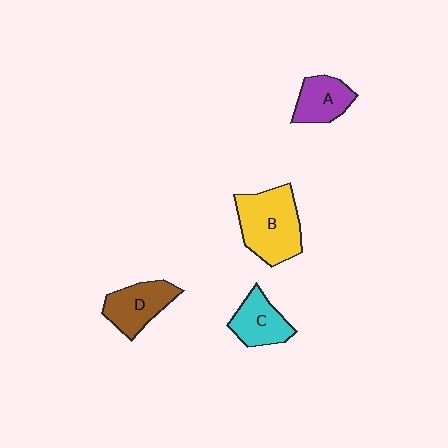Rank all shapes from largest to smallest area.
From largest to smallest: B (yellow), D (brown), C (cyan), A (purple).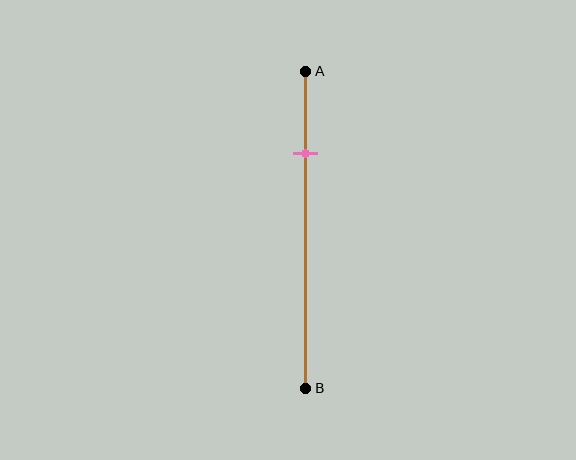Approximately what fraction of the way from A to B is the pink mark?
The pink mark is approximately 25% of the way from A to B.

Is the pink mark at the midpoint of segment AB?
No, the mark is at about 25% from A, not at the 50% midpoint.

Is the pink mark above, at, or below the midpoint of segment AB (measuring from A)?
The pink mark is above the midpoint of segment AB.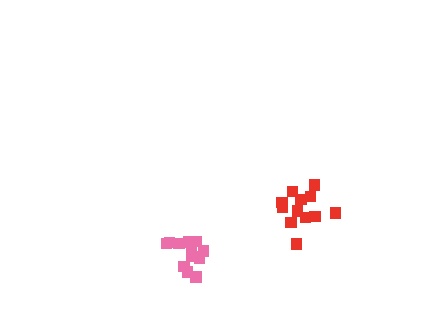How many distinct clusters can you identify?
There are 2 distinct clusters.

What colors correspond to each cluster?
The clusters are colored: pink, red.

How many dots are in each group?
Group 1: 13 dots, Group 2: 12 dots (25 total).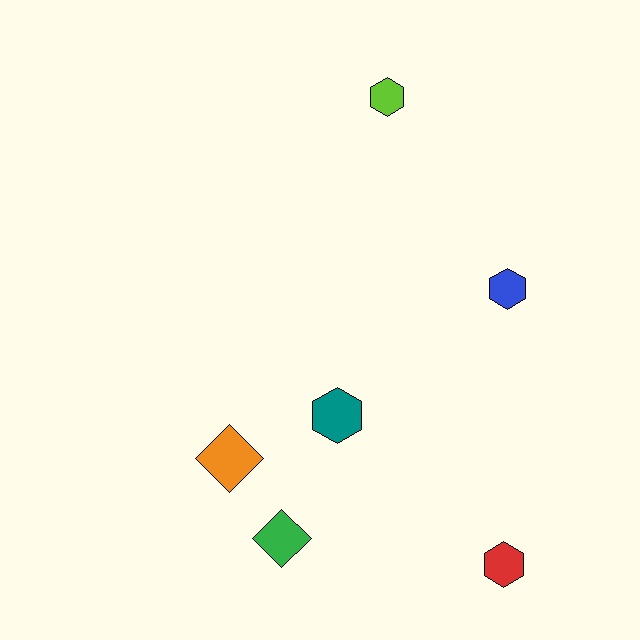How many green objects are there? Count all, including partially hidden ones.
There is 1 green object.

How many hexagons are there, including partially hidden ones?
There are 4 hexagons.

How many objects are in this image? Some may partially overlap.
There are 6 objects.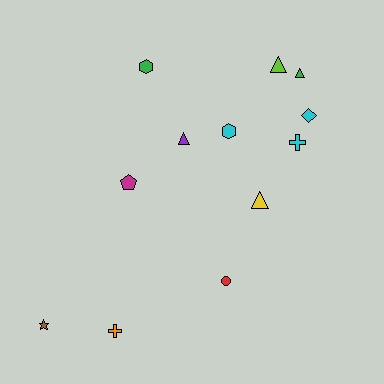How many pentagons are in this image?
There is 1 pentagon.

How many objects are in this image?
There are 12 objects.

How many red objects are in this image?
There is 1 red object.